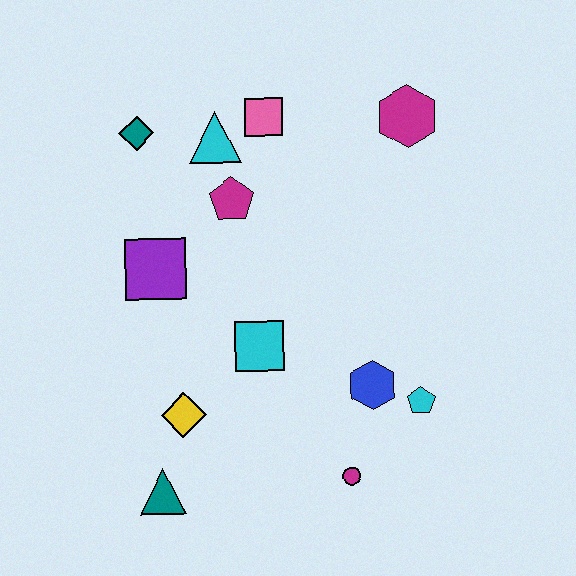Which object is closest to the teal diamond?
The cyan triangle is closest to the teal diamond.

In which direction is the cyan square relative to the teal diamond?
The cyan square is below the teal diamond.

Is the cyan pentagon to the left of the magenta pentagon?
No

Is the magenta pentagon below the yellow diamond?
No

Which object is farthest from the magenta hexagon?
The teal triangle is farthest from the magenta hexagon.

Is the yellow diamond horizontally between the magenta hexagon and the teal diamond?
Yes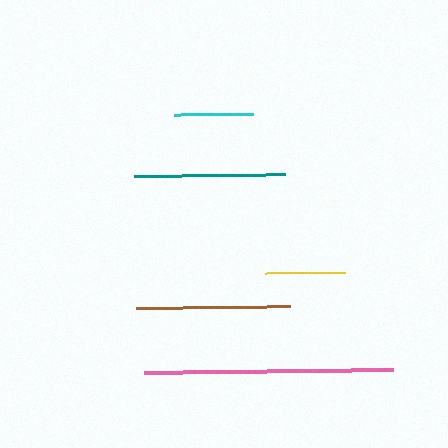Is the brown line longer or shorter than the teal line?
The brown line is longer than the teal line.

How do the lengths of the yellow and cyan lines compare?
The yellow and cyan lines are approximately the same length.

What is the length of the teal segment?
The teal segment is approximately 151 pixels long.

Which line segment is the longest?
The pink line is the longest at approximately 249 pixels.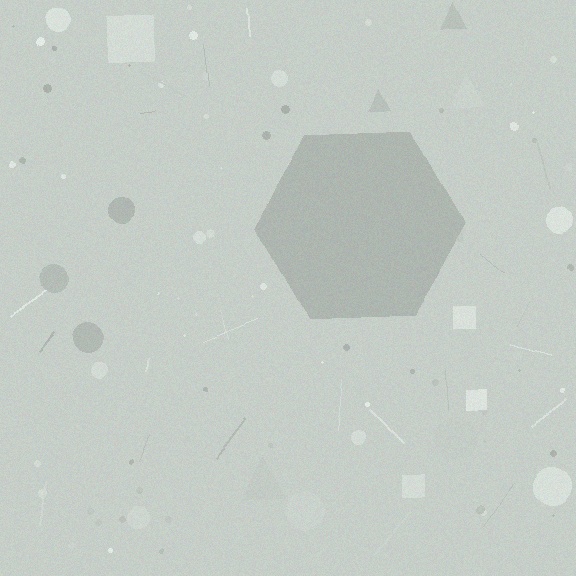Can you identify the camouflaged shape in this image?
The camouflaged shape is a hexagon.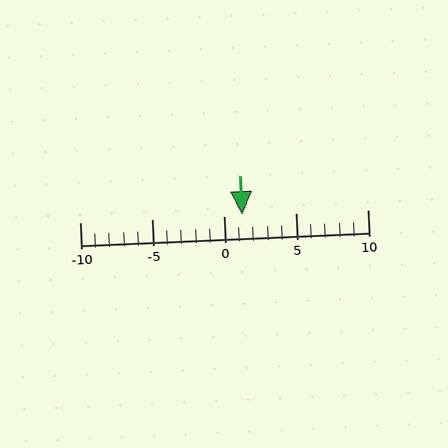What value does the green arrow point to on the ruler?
The green arrow points to approximately 1.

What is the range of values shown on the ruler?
The ruler shows values from -10 to 10.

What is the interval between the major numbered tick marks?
The major tick marks are spaced 5 units apart.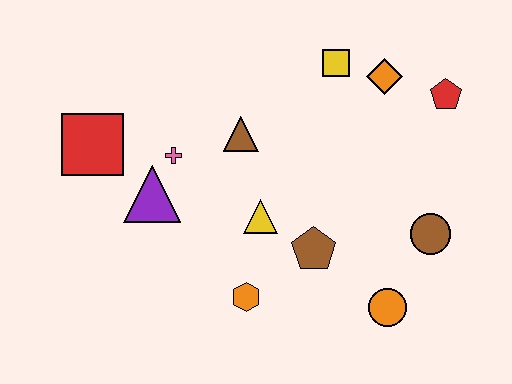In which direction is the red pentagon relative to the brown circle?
The red pentagon is above the brown circle.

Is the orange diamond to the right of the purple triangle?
Yes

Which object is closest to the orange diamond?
The yellow square is closest to the orange diamond.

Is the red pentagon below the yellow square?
Yes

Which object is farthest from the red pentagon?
The red square is farthest from the red pentagon.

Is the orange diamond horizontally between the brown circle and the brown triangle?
Yes